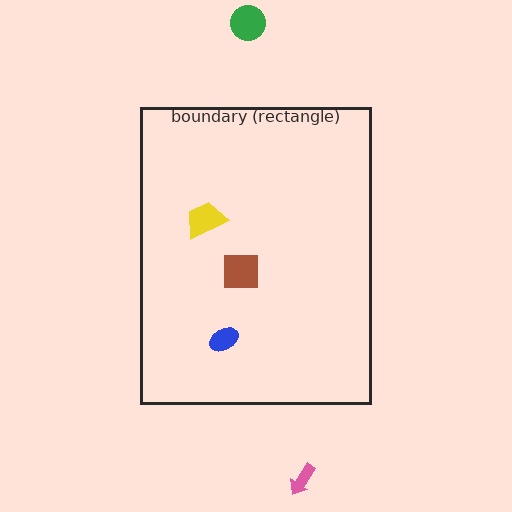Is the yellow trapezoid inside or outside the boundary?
Inside.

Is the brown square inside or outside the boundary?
Inside.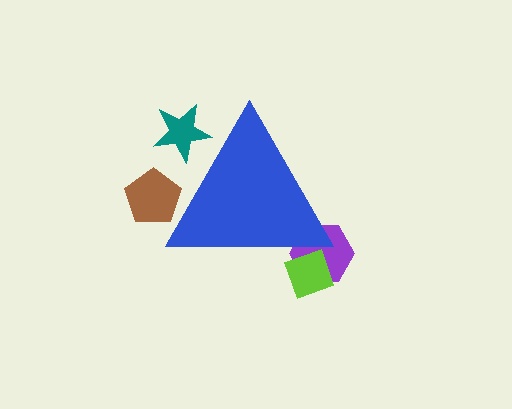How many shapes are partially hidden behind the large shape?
4 shapes are partially hidden.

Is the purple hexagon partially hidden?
Yes, the purple hexagon is partially hidden behind the blue triangle.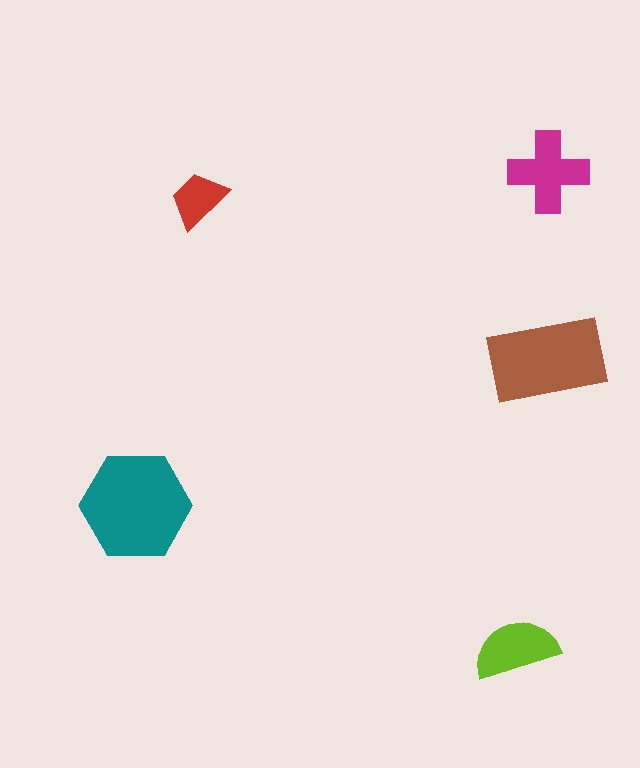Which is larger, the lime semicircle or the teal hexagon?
The teal hexagon.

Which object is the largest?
The teal hexagon.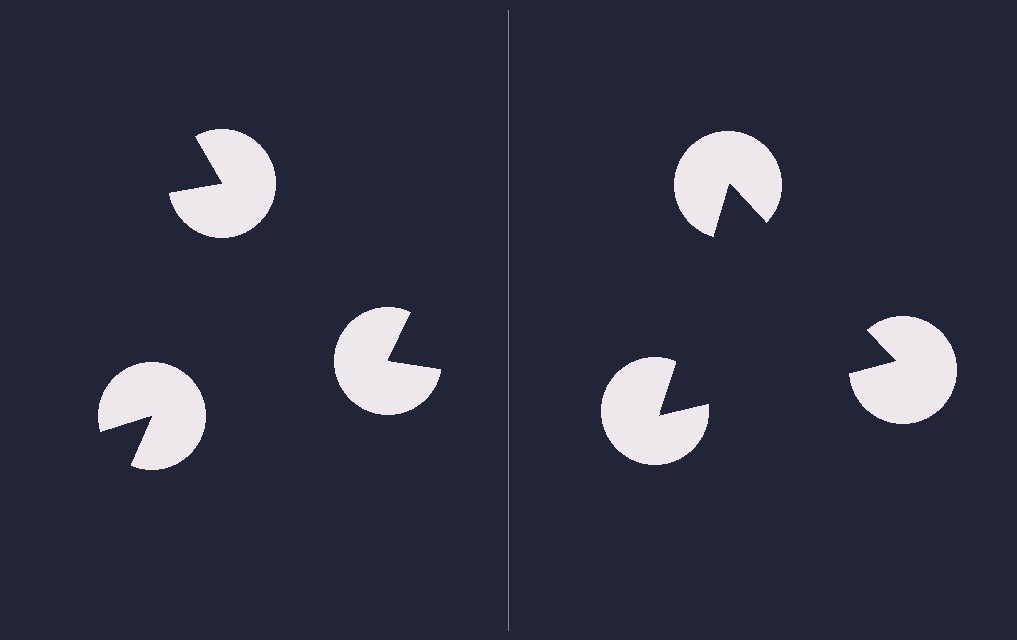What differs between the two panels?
The pac-man discs are positioned identically on both sides; only the wedge orientations differ. On the right they align to a triangle; on the left they are misaligned.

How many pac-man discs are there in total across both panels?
6 — 3 on each side.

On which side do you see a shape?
An illusory triangle appears on the right side. On the left side the wedge cuts are rotated, so no coherent shape forms.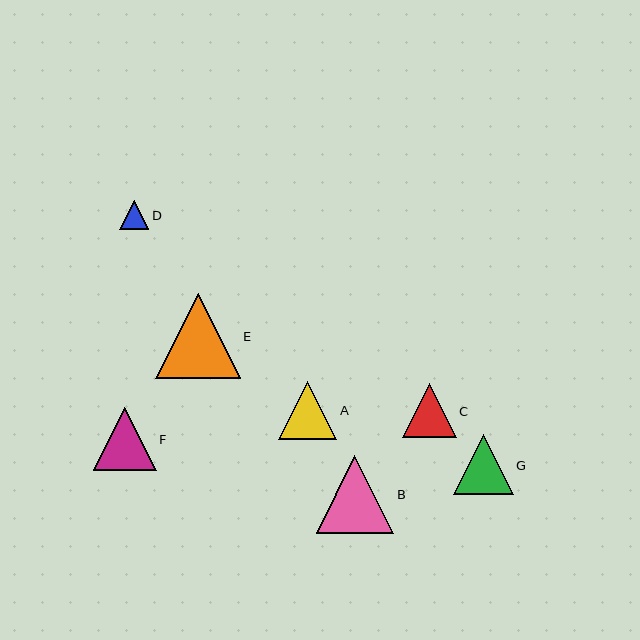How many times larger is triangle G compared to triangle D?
Triangle G is approximately 2.0 times the size of triangle D.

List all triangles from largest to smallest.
From largest to smallest: E, B, F, G, A, C, D.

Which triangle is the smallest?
Triangle D is the smallest with a size of approximately 30 pixels.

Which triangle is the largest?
Triangle E is the largest with a size of approximately 85 pixels.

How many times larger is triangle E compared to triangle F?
Triangle E is approximately 1.3 times the size of triangle F.